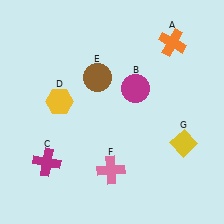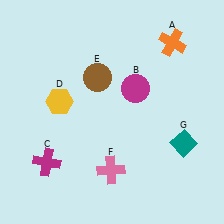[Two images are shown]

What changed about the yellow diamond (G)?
In Image 1, G is yellow. In Image 2, it changed to teal.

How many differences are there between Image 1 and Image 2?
There is 1 difference between the two images.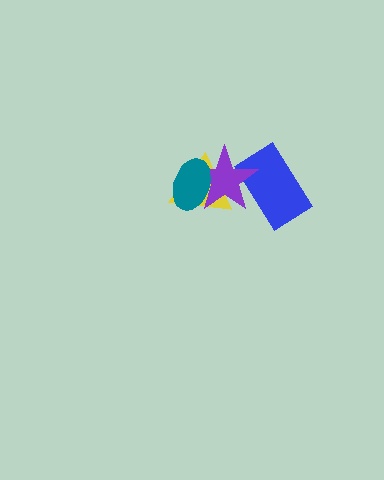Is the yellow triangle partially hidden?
Yes, it is partially covered by another shape.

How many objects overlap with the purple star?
3 objects overlap with the purple star.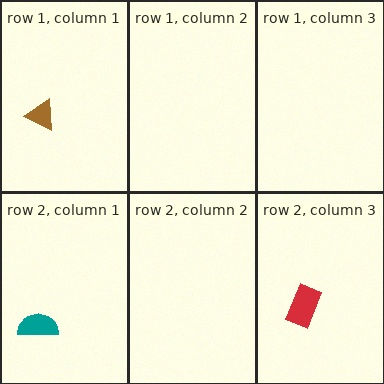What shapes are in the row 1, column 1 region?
The brown triangle.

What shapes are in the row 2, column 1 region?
The teal semicircle.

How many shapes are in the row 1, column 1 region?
1.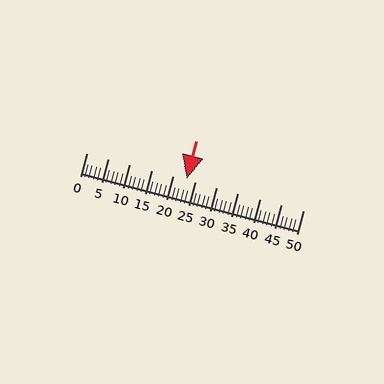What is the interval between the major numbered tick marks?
The major tick marks are spaced 5 units apart.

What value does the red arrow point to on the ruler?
The red arrow points to approximately 23.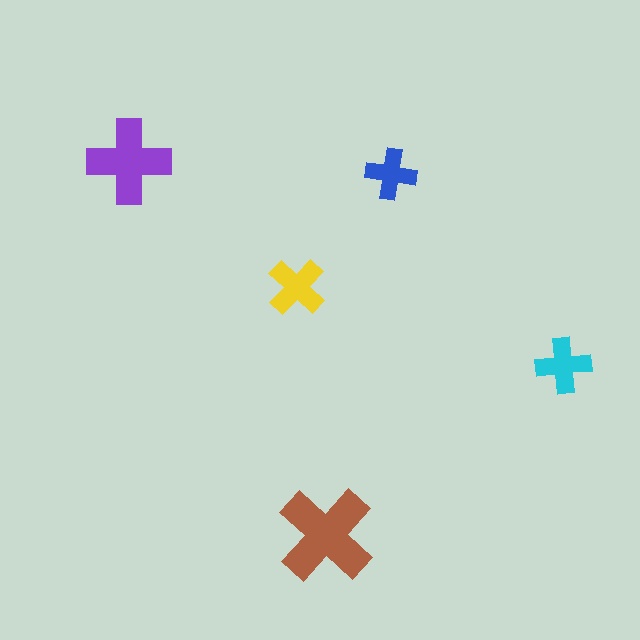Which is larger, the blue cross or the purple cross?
The purple one.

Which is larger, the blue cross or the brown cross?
The brown one.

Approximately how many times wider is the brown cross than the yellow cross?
About 1.5 times wider.